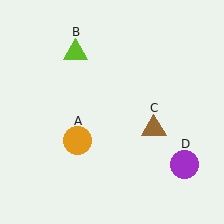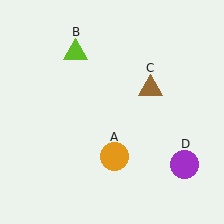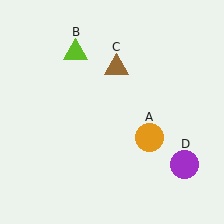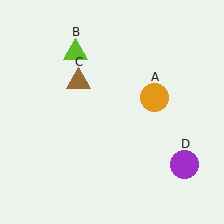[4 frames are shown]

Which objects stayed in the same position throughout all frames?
Lime triangle (object B) and purple circle (object D) remained stationary.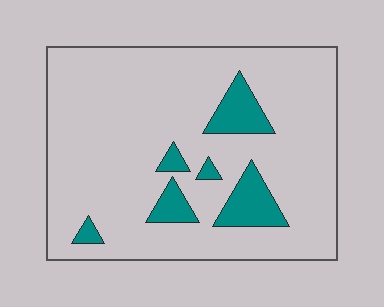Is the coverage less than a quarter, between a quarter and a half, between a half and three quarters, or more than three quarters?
Less than a quarter.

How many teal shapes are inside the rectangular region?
6.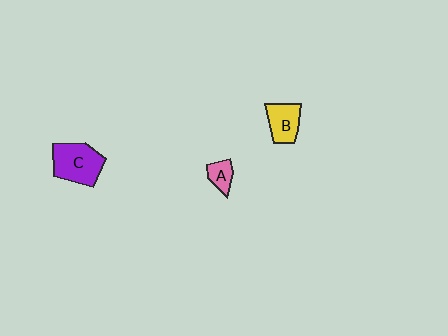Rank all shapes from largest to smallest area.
From largest to smallest: C (purple), B (yellow), A (pink).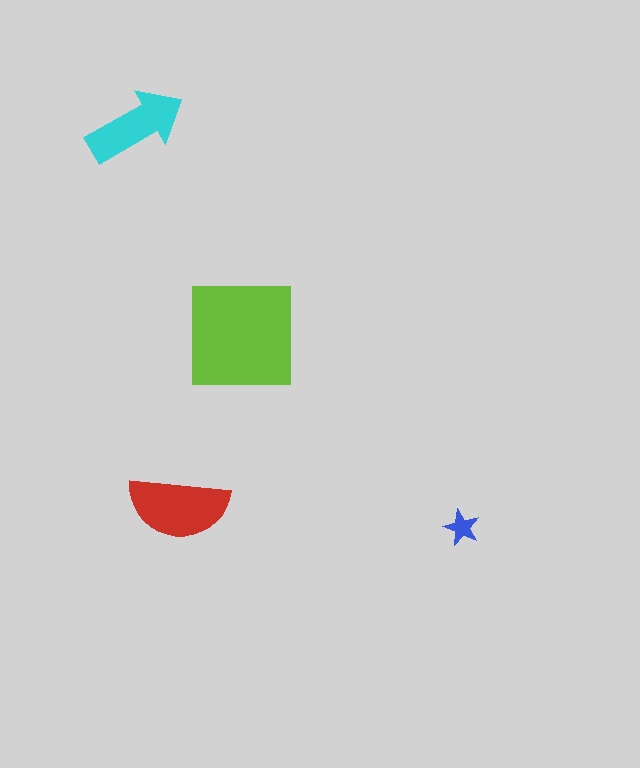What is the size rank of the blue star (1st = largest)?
4th.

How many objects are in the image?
There are 4 objects in the image.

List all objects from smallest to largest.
The blue star, the cyan arrow, the red semicircle, the lime square.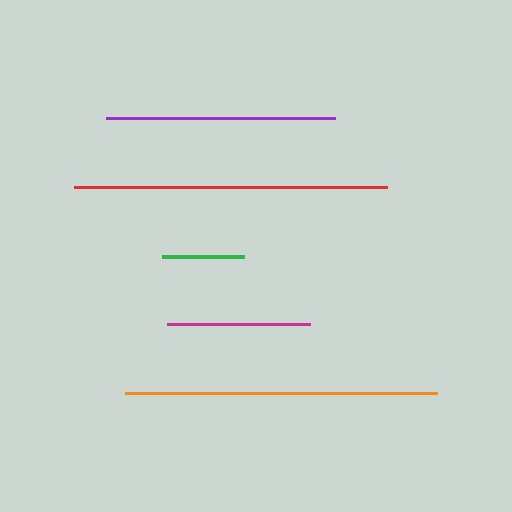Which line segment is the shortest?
The green line is the shortest at approximately 83 pixels.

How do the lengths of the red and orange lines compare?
The red and orange lines are approximately the same length.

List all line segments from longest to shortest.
From longest to shortest: red, orange, purple, magenta, green.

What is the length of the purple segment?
The purple segment is approximately 229 pixels long.